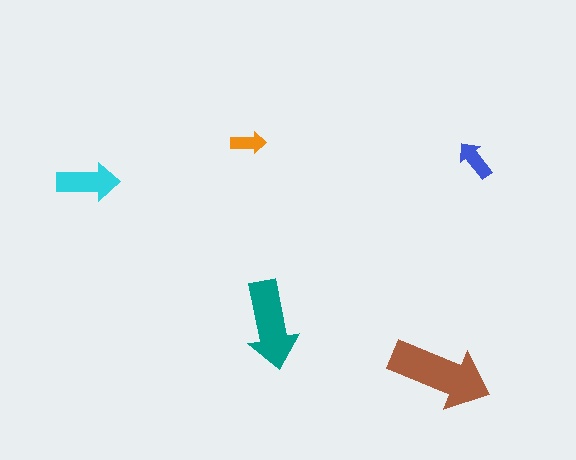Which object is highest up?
The orange arrow is topmost.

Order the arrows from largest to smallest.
the brown one, the teal one, the cyan one, the blue one, the orange one.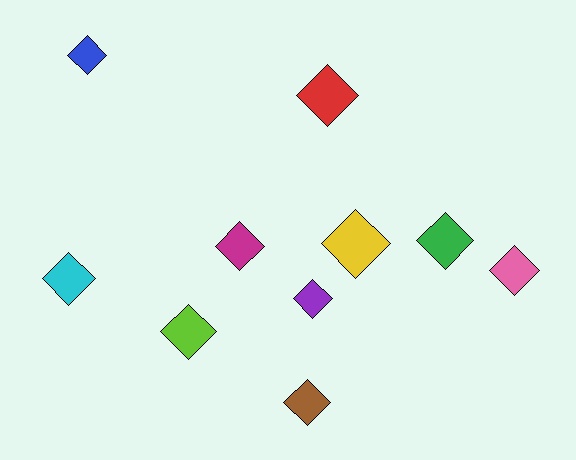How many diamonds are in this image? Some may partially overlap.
There are 10 diamonds.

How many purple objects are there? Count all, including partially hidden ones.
There is 1 purple object.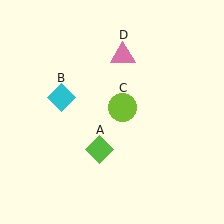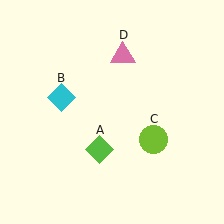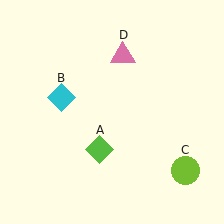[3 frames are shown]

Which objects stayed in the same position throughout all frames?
Lime diamond (object A) and cyan diamond (object B) and pink triangle (object D) remained stationary.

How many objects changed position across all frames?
1 object changed position: lime circle (object C).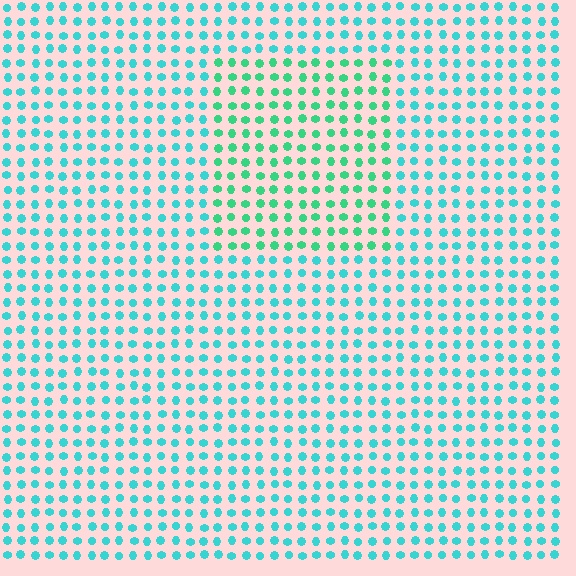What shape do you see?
I see a rectangle.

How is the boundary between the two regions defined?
The boundary is defined purely by a slight shift in hue (about 31 degrees). Spacing, size, and orientation are identical on both sides.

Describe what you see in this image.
The image is filled with small cyan elements in a uniform arrangement. A rectangle-shaped region is visible where the elements are tinted to a slightly different hue, forming a subtle color boundary.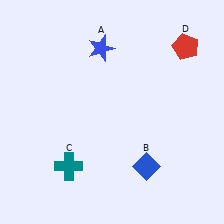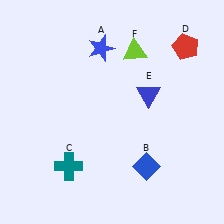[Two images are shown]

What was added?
A blue triangle (E), a lime triangle (F) were added in Image 2.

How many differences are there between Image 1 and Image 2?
There are 2 differences between the two images.